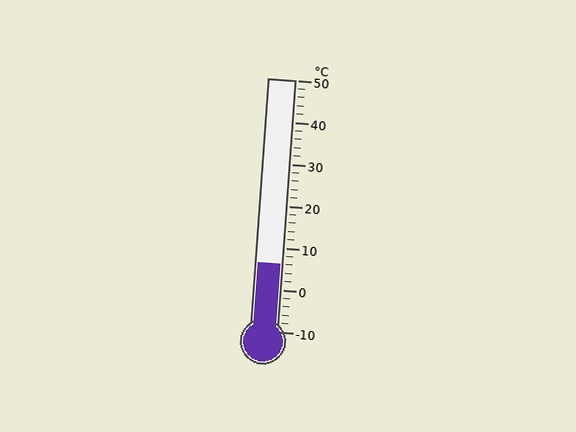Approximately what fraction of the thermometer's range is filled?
The thermometer is filled to approximately 25% of its range.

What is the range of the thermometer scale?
The thermometer scale ranges from -10°C to 50°C.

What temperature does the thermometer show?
The thermometer shows approximately 6°C.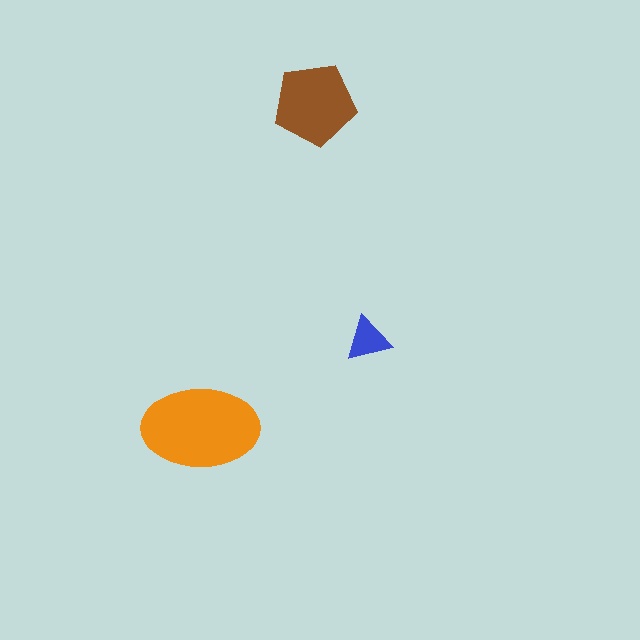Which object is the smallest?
The blue triangle.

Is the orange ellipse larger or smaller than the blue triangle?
Larger.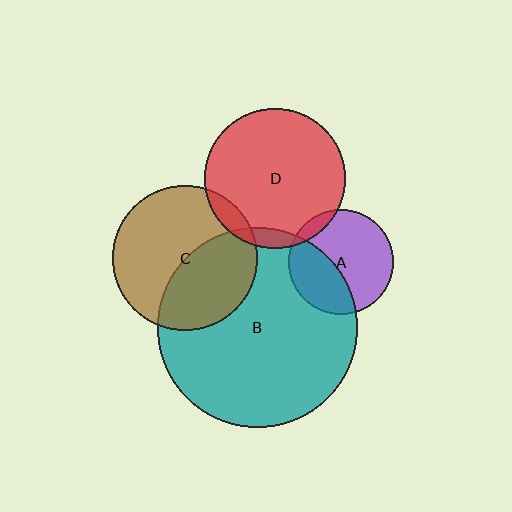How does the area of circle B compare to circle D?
Approximately 2.0 times.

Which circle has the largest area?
Circle B (teal).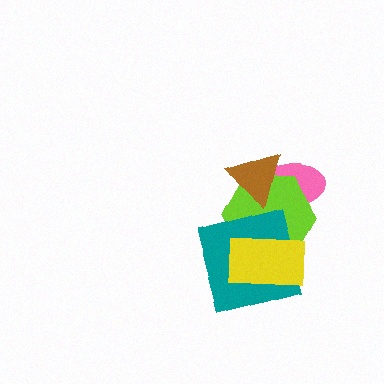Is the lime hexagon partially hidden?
Yes, it is partially covered by another shape.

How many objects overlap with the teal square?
2 objects overlap with the teal square.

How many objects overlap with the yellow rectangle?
2 objects overlap with the yellow rectangle.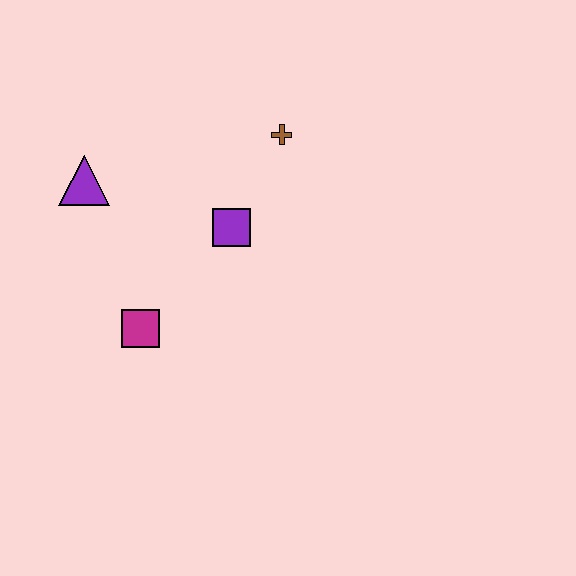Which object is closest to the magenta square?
The purple square is closest to the magenta square.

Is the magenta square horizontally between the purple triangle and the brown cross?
Yes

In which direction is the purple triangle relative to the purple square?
The purple triangle is to the left of the purple square.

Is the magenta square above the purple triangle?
No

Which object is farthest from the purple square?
The purple triangle is farthest from the purple square.